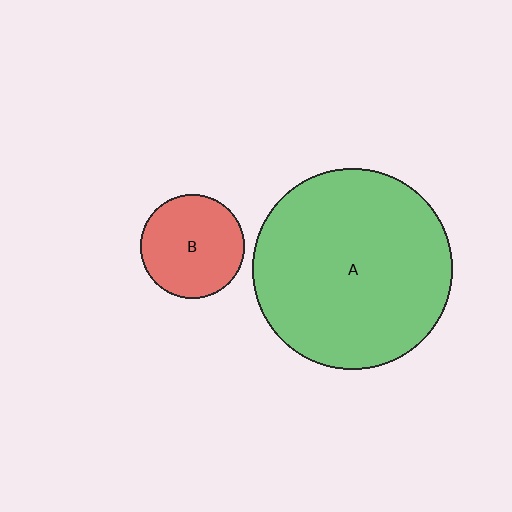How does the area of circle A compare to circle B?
Approximately 3.7 times.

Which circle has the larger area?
Circle A (green).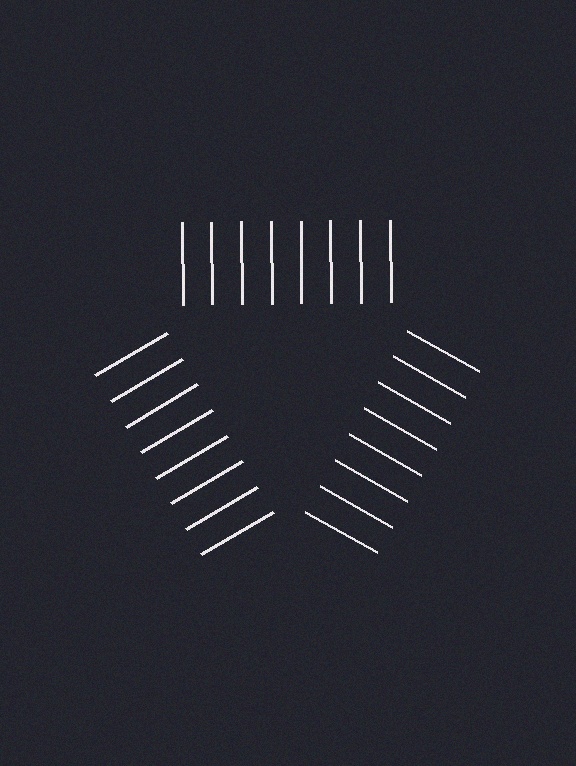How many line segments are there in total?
24 — 8 along each of the 3 edges.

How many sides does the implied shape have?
3 sides — the line-ends trace a triangle.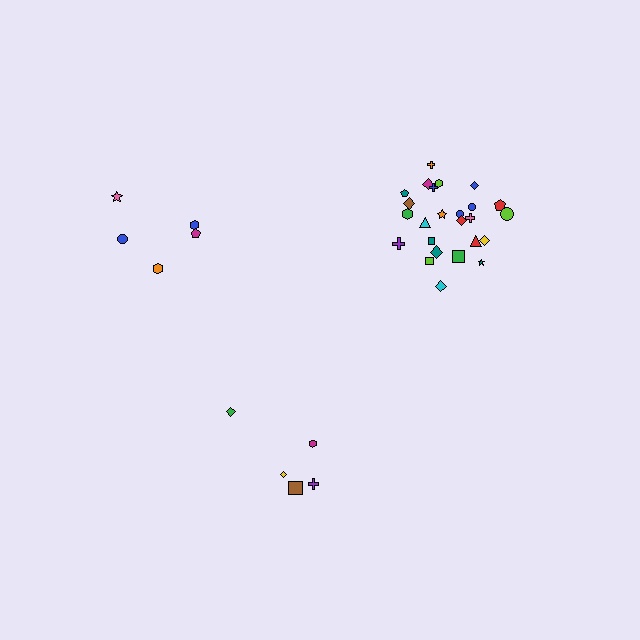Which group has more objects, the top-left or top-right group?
The top-right group.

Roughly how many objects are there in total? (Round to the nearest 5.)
Roughly 35 objects in total.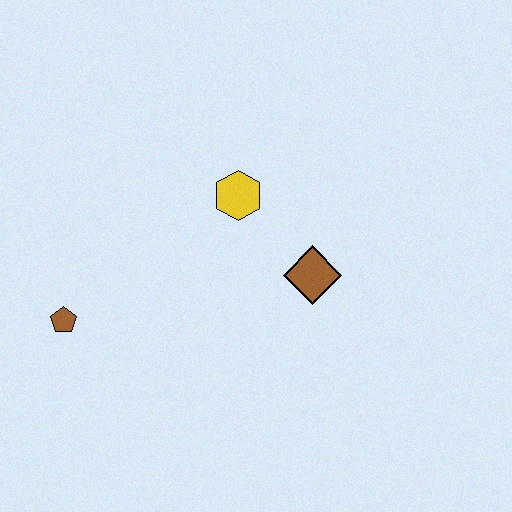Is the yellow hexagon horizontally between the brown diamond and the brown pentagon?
Yes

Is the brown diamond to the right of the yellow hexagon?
Yes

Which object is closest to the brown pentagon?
The yellow hexagon is closest to the brown pentagon.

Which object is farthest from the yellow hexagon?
The brown pentagon is farthest from the yellow hexagon.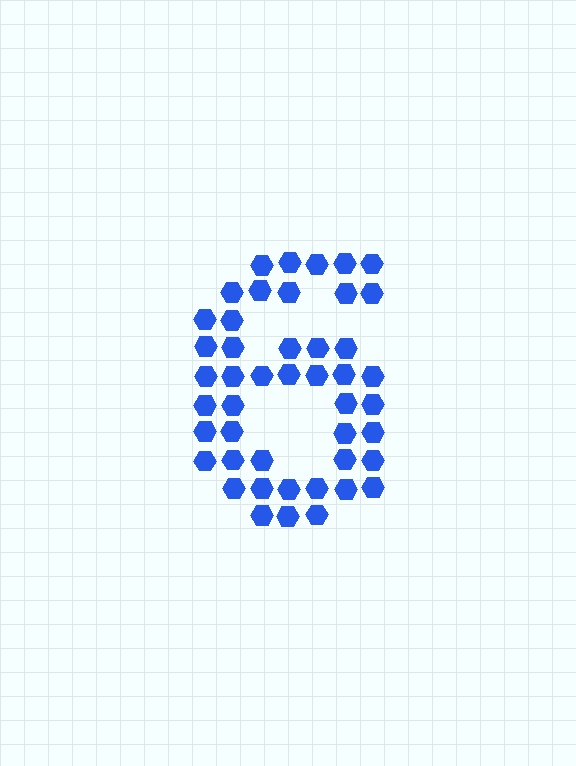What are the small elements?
The small elements are hexagons.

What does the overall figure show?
The overall figure shows the digit 6.